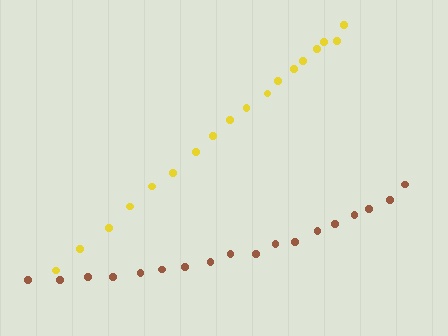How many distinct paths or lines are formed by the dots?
There are 2 distinct paths.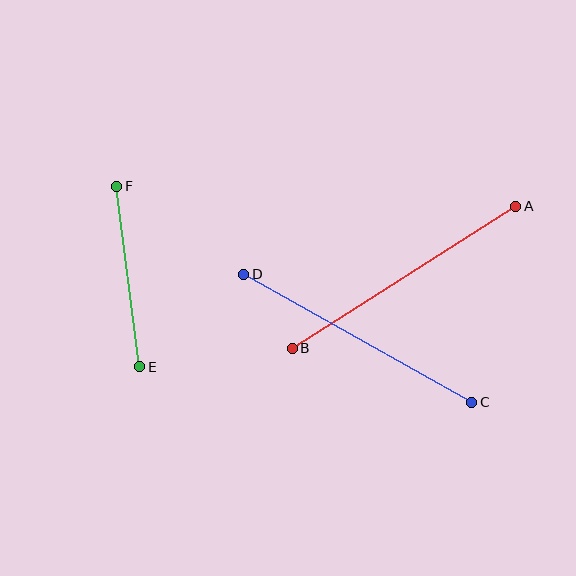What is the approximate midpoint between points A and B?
The midpoint is at approximately (404, 277) pixels.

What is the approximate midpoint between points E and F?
The midpoint is at approximately (128, 277) pixels.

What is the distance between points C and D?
The distance is approximately 261 pixels.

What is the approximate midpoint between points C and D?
The midpoint is at approximately (358, 338) pixels.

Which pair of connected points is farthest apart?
Points A and B are farthest apart.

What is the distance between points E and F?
The distance is approximately 182 pixels.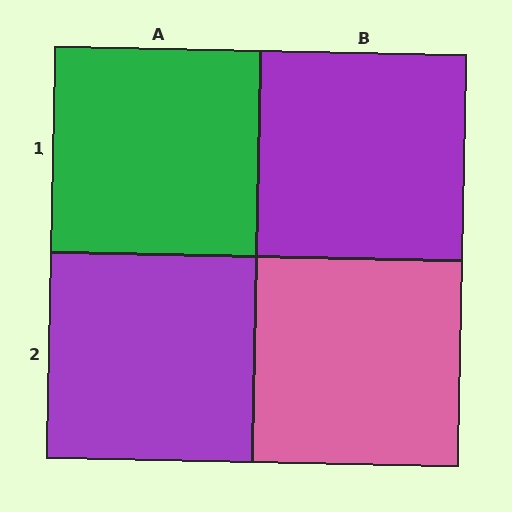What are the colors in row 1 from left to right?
Green, purple.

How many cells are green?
1 cell is green.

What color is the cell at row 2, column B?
Pink.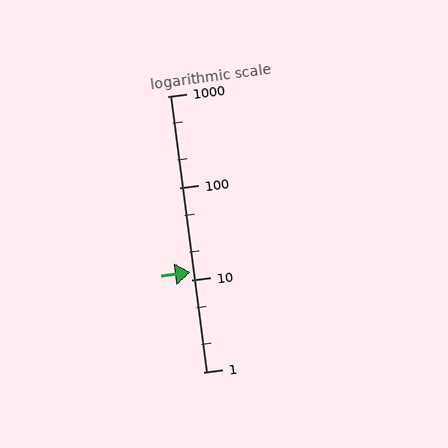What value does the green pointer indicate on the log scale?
The pointer indicates approximately 12.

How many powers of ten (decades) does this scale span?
The scale spans 3 decades, from 1 to 1000.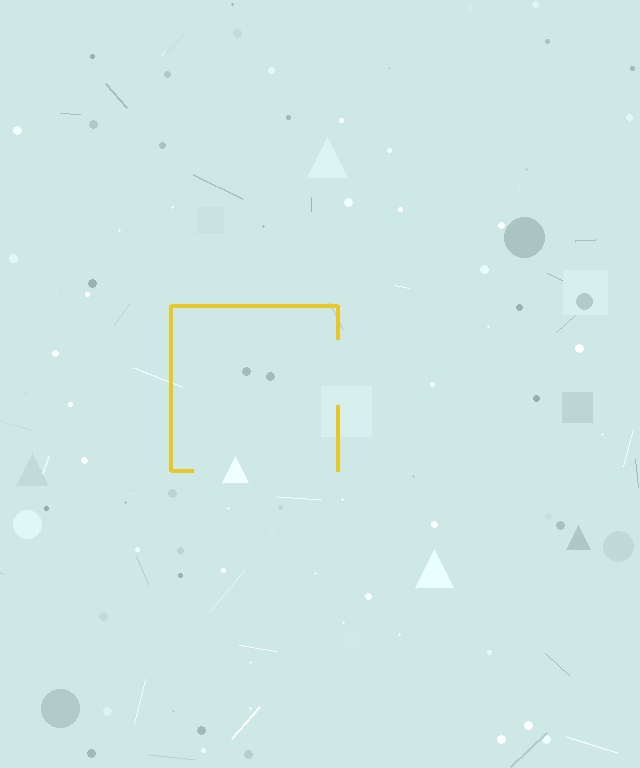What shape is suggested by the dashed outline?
The dashed outline suggests a square.